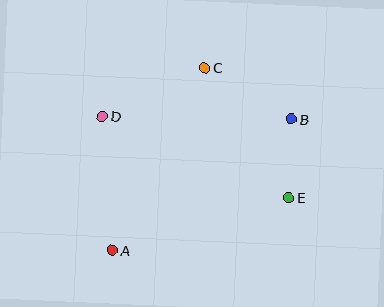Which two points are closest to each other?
Points B and E are closest to each other.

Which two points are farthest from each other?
Points A and B are farthest from each other.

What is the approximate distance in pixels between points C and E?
The distance between C and E is approximately 155 pixels.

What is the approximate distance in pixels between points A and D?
The distance between A and D is approximately 134 pixels.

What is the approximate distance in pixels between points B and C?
The distance between B and C is approximately 101 pixels.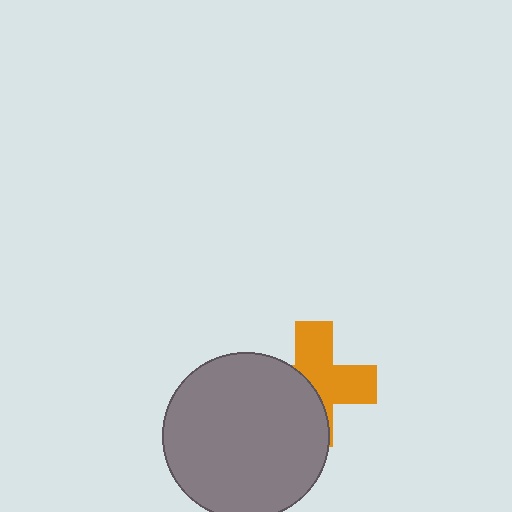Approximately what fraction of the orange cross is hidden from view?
Roughly 45% of the orange cross is hidden behind the gray circle.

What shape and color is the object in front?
The object in front is a gray circle.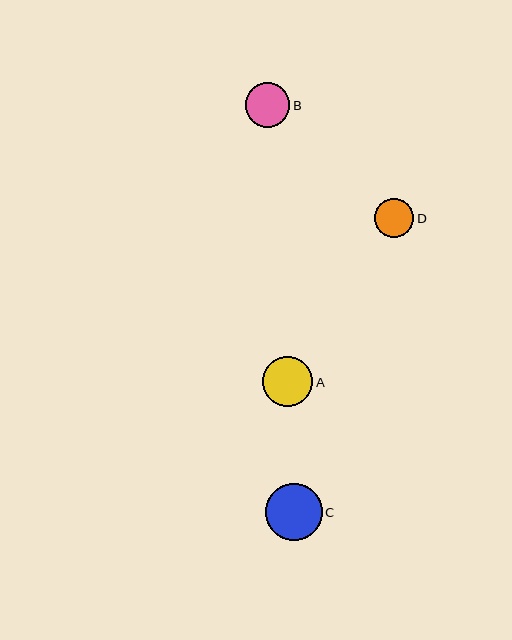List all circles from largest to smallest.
From largest to smallest: C, A, B, D.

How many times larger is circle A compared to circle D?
Circle A is approximately 1.3 times the size of circle D.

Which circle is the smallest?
Circle D is the smallest with a size of approximately 39 pixels.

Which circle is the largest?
Circle C is the largest with a size of approximately 57 pixels.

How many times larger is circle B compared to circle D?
Circle B is approximately 1.1 times the size of circle D.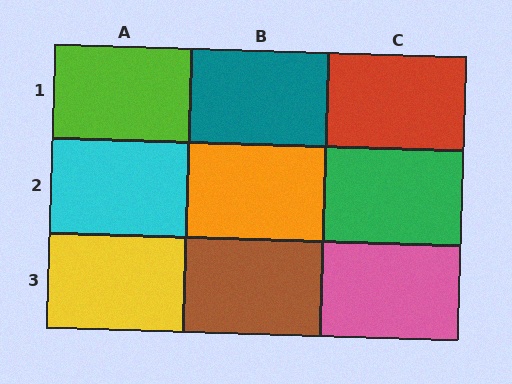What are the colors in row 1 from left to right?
Lime, teal, red.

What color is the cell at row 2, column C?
Green.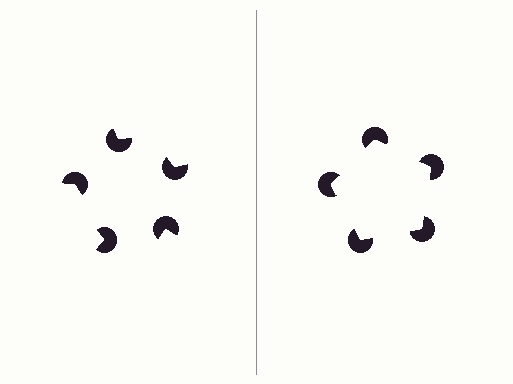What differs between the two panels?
The pac-man discs are positioned identically on both sides; only the wedge orientations differ. On the right they align to a pentagon; on the left they are misaligned.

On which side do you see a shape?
An illusory pentagon appears on the right side. On the left side the wedge cuts are rotated, so no coherent shape forms.